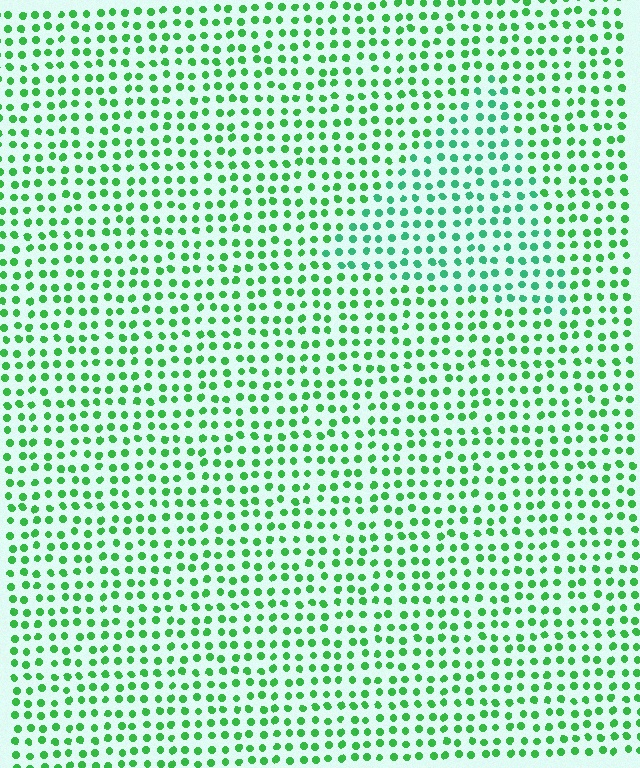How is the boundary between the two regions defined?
The boundary is defined purely by a slight shift in hue (about 25 degrees). Spacing, size, and orientation are identical on both sides.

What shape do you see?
I see a triangle.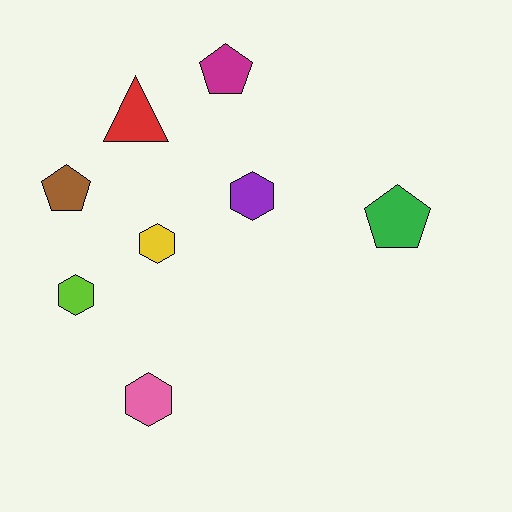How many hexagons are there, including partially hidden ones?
There are 4 hexagons.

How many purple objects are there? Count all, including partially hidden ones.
There is 1 purple object.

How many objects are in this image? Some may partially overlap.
There are 8 objects.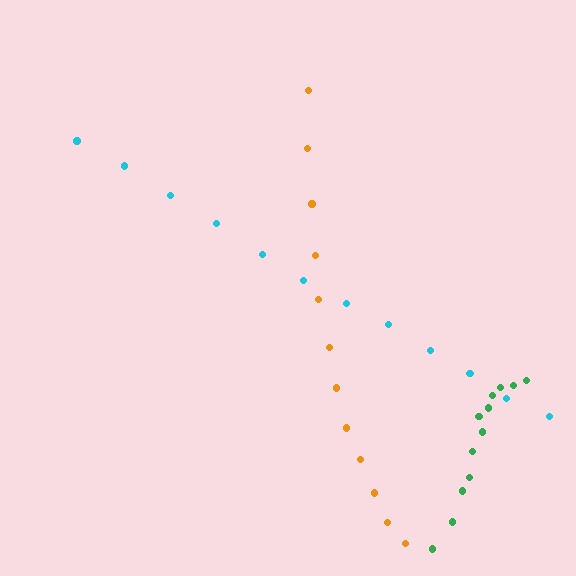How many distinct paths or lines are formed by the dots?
There are 3 distinct paths.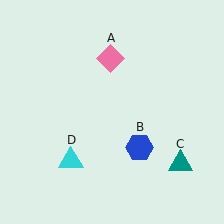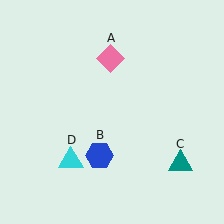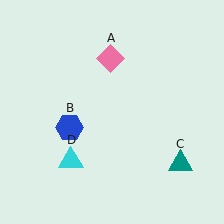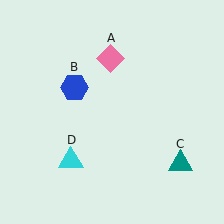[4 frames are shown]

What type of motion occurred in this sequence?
The blue hexagon (object B) rotated clockwise around the center of the scene.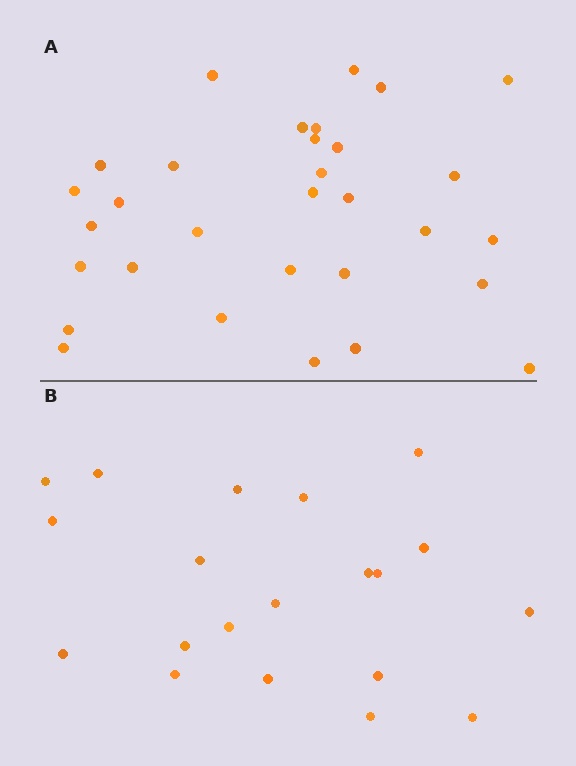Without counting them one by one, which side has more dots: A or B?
Region A (the top region) has more dots.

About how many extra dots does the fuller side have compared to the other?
Region A has roughly 12 or so more dots than region B.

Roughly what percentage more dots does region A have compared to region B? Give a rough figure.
About 55% more.